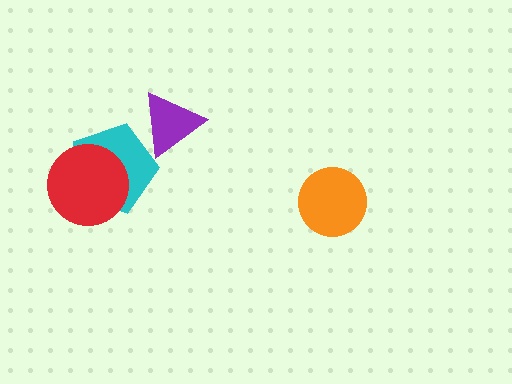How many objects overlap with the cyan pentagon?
2 objects overlap with the cyan pentagon.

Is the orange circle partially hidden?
No, no other shape covers it.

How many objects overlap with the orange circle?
0 objects overlap with the orange circle.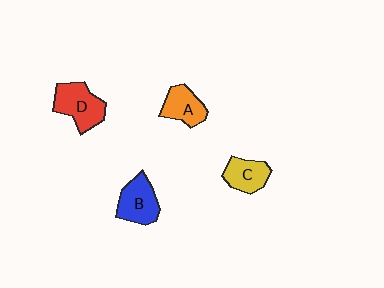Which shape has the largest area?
Shape D (red).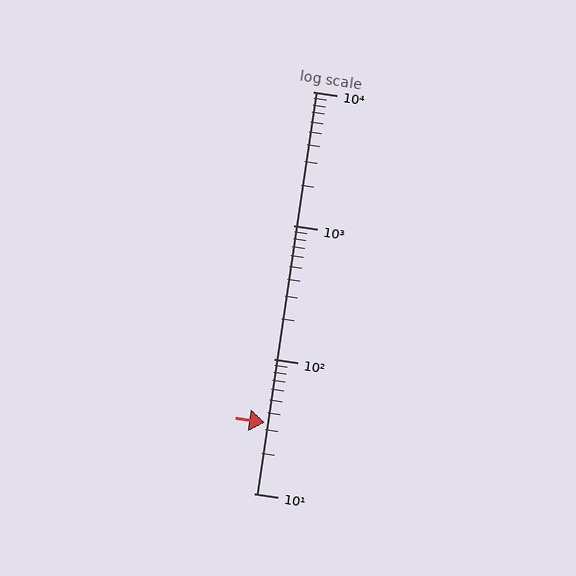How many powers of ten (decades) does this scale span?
The scale spans 3 decades, from 10 to 10000.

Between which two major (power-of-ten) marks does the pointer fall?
The pointer is between 10 and 100.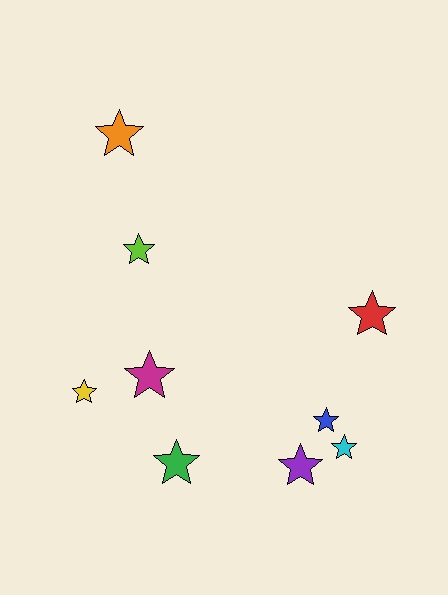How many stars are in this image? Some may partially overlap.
There are 9 stars.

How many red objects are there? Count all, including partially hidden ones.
There is 1 red object.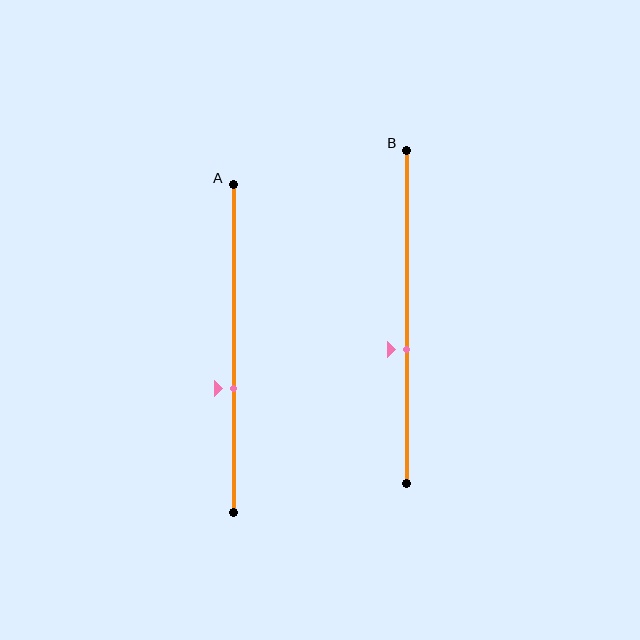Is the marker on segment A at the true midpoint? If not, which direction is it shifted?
No, the marker on segment A is shifted downward by about 12% of the segment length.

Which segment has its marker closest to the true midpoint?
Segment B has its marker closest to the true midpoint.